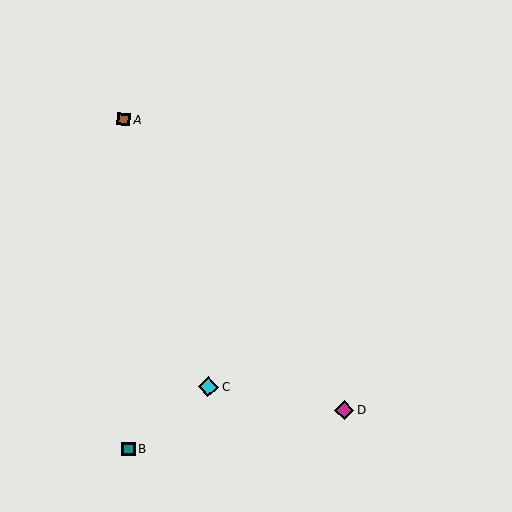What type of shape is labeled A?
Shape A is a brown square.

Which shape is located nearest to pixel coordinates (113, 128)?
The brown square (labeled A) at (124, 119) is nearest to that location.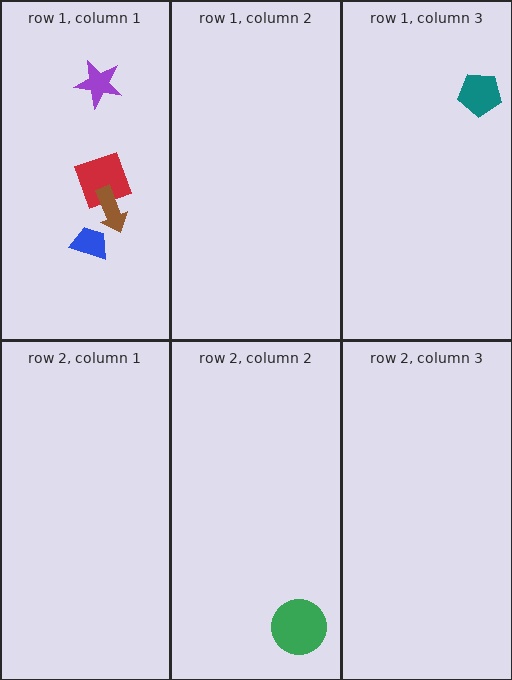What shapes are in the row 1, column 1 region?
The blue trapezoid, the red square, the purple star, the brown arrow.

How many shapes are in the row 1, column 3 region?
1.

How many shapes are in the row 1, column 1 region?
4.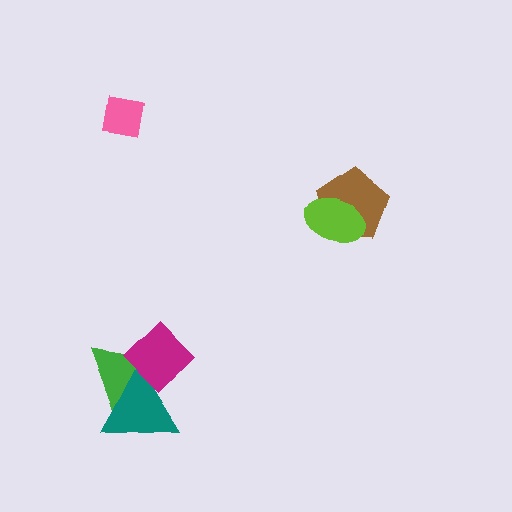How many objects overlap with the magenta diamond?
2 objects overlap with the magenta diamond.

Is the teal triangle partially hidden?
Yes, it is partially covered by another shape.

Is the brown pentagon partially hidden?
Yes, it is partially covered by another shape.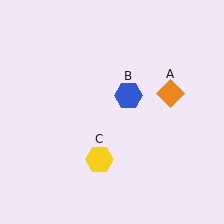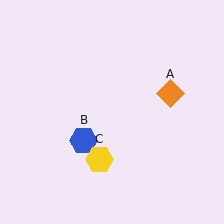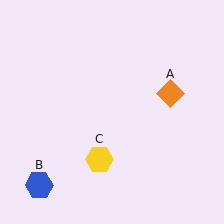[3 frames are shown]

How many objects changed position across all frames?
1 object changed position: blue hexagon (object B).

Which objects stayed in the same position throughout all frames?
Orange diamond (object A) and yellow hexagon (object C) remained stationary.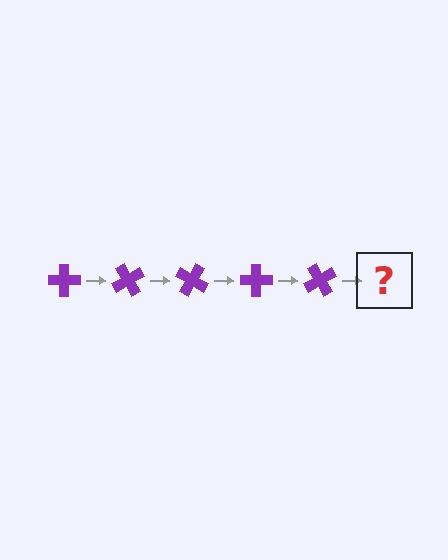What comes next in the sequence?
The next element should be a purple cross rotated 300 degrees.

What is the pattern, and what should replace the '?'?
The pattern is that the cross rotates 60 degrees each step. The '?' should be a purple cross rotated 300 degrees.